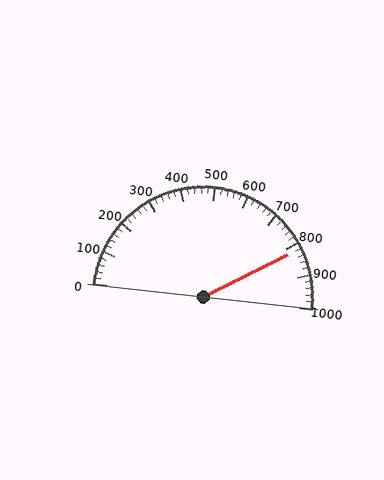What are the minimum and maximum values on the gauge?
The gauge ranges from 0 to 1000.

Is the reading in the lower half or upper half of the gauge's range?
The reading is in the upper half of the range (0 to 1000).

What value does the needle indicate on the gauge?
The needle indicates approximately 820.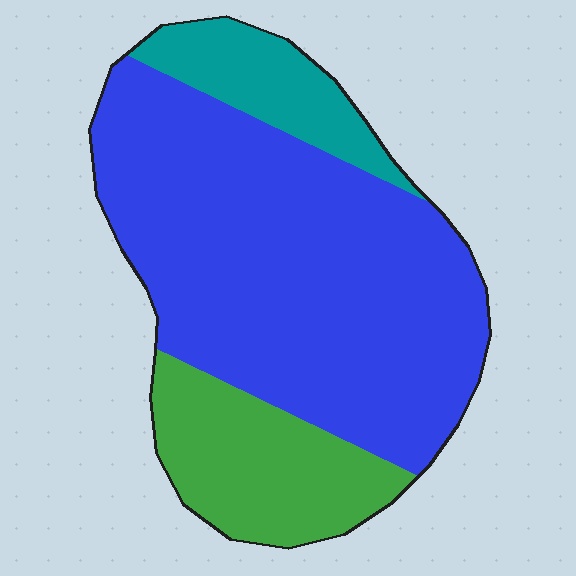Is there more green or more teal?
Green.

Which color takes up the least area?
Teal, at roughly 15%.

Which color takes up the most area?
Blue, at roughly 65%.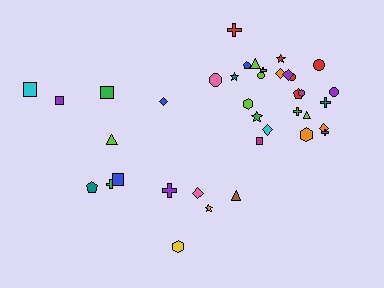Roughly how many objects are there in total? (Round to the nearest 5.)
Roughly 40 objects in total.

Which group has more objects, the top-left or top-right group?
The top-right group.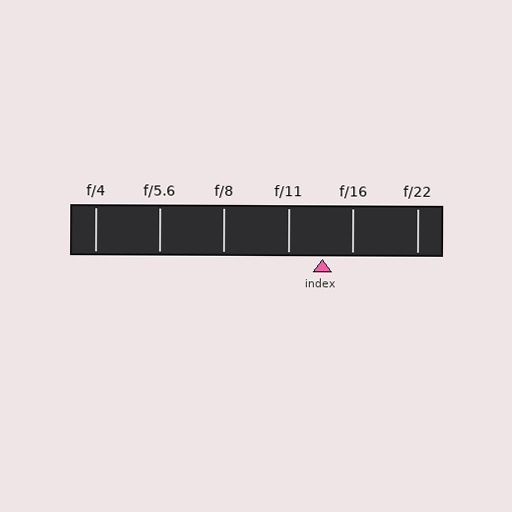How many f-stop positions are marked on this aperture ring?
There are 6 f-stop positions marked.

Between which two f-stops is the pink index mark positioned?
The index mark is between f/11 and f/16.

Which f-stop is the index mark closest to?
The index mark is closest to f/16.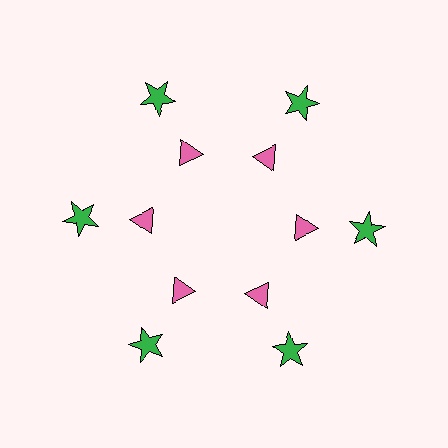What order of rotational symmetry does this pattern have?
This pattern has 6-fold rotational symmetry.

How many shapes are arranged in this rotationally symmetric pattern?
There are 12 shapes, arranged in 6 groups of 2.